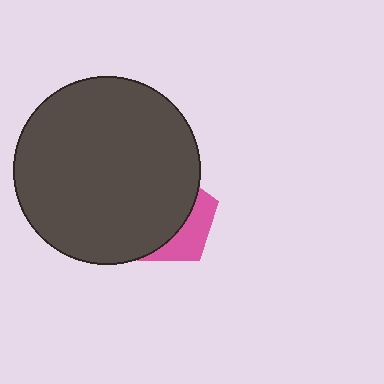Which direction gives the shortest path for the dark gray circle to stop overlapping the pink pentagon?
Moving left gives the shortest separation.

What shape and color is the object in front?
The object in front is a dark gray circle.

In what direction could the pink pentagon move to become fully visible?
The pink pentagon could move right. That would shift it out from behind the dark gray circle entirely.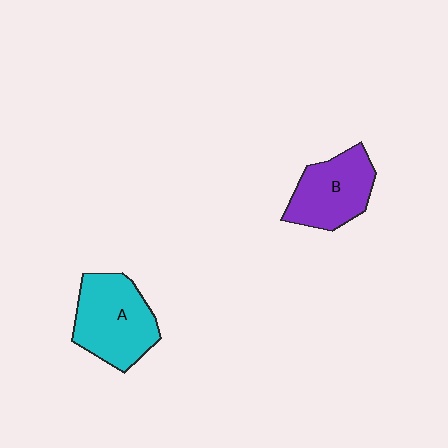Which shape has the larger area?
Shape A (cyan).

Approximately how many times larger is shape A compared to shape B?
Approximately 1.2 times.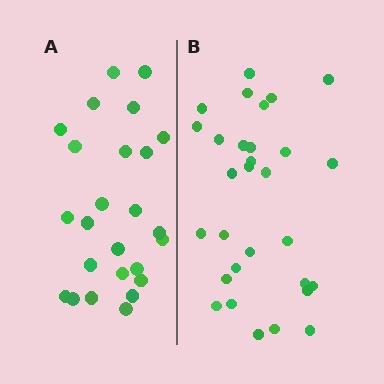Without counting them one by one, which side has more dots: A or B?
Region B (the right region) has more dots.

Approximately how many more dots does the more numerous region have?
Region B has about 5 more dots than region A.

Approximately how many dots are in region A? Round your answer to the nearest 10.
About 20 dots. (The exact count is 25, which rounds to 20.)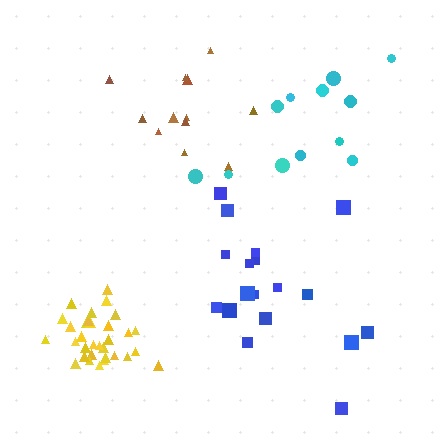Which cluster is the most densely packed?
Yellow.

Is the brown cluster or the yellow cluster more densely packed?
Yellow.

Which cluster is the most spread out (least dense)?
Cyan.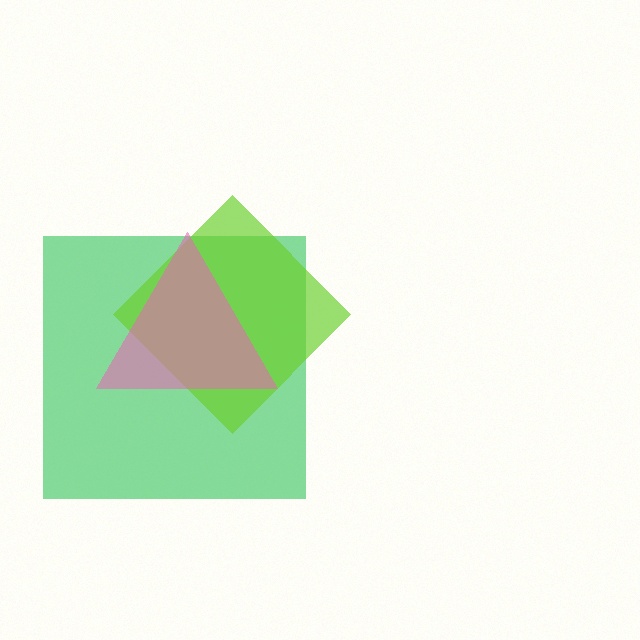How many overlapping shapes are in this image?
There are 3 overlapping shapes in the image.